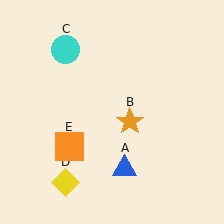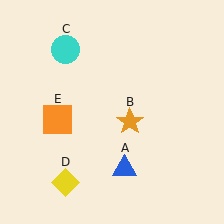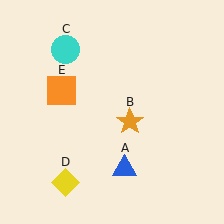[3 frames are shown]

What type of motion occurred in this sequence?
The orange square (object E) rotated clockwise around the center of the scene.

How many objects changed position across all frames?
1 object changed position: orange square (object E).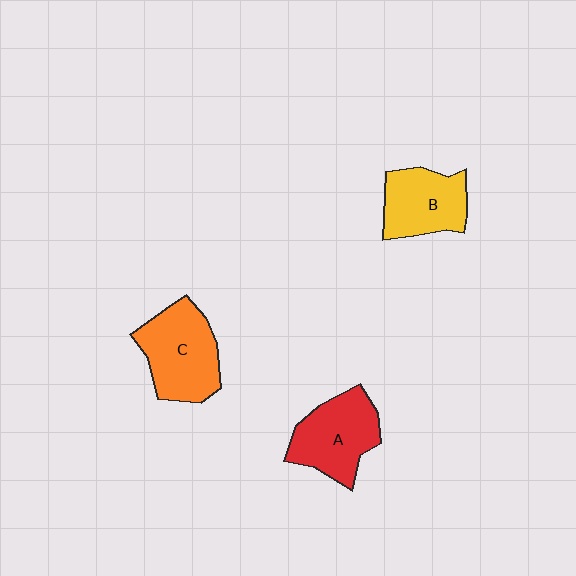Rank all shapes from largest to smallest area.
From largest to smallest: C (orange), A (red), B (yellow).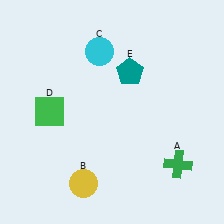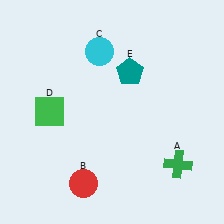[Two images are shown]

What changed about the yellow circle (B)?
In Image 1, B is yellow. In Image 2, it changed to red.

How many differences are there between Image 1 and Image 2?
There is 1 difference between the two images.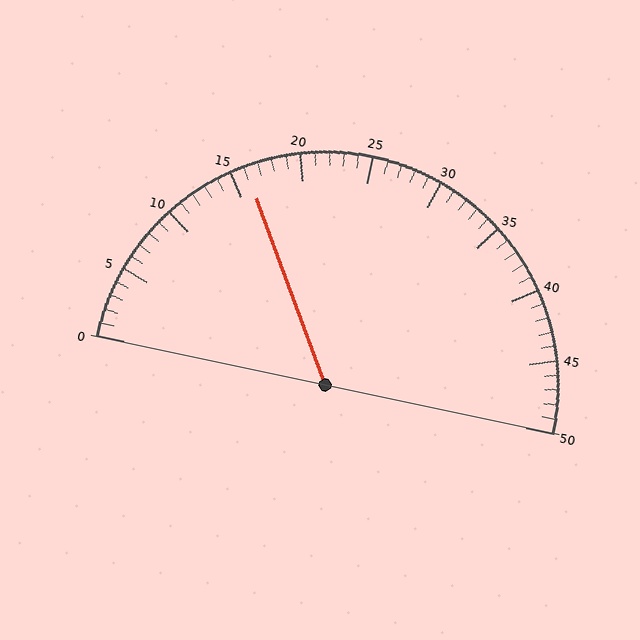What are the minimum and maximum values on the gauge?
The gauge ranges from 0 to 50.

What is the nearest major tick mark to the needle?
The nearest major tick mark is 15.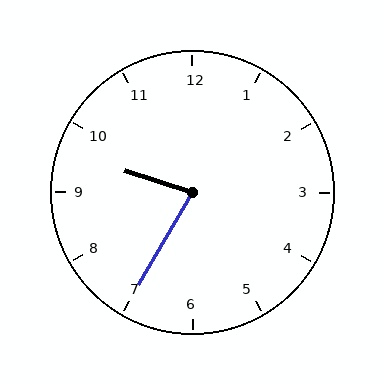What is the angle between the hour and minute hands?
Approximately 78 degrees.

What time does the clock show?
9:35.